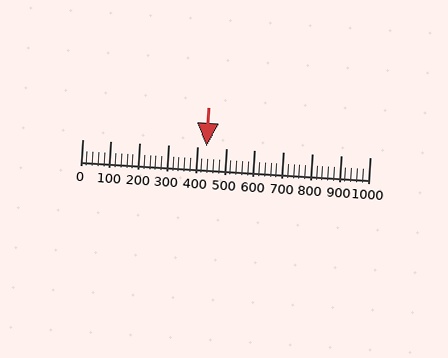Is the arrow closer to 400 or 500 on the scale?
The arrow is closer to 400.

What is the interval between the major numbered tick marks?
The major tick marks are spaced 100 units apart.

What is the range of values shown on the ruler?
The ruler shows values from 0 to 1000.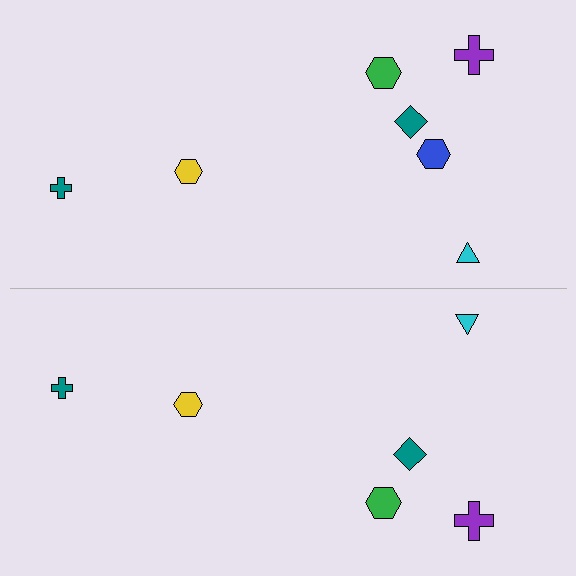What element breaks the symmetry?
A blue hexagon is missing from the bottom side.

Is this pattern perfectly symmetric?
No, the pattern is not perfectly symmetric. A blue hexagon is missing from the bottom side.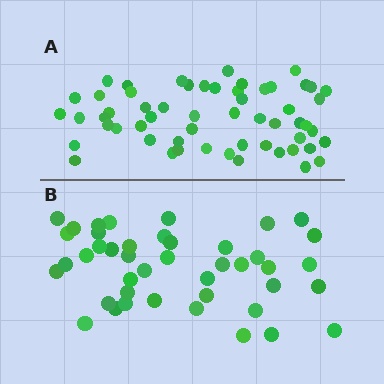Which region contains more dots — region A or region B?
Region A (the top region) has more dots.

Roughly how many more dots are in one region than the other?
Region A has approximately 15 more dots than region B.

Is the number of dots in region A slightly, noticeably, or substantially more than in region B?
Region A has noticeably more, but not dramatically so. The ratio is roughly 1.3 to 1.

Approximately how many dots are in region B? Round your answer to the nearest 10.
About 40 dots. (The exact count is 43, which rounds to 40.)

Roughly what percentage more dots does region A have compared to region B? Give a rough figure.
About 35% more.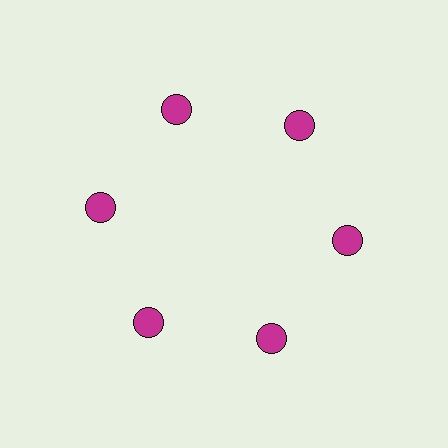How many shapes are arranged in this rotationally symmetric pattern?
There are 6 shapes, arranged in 6 groups of 1.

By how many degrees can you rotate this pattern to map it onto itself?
The pattern maps onto itself every 60 degrees of rotation.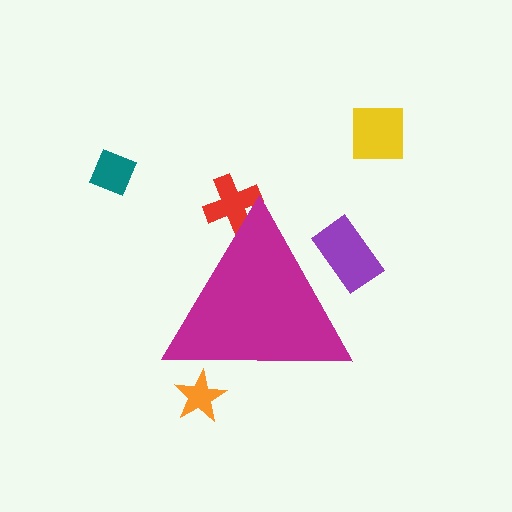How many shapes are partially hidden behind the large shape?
3 shapes are partially hidden.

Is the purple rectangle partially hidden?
Yes, the purple rectangle is partially hidden behind the magenta triangle.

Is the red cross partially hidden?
Yes, the red cross is partially hidden behind the magenta triangle.